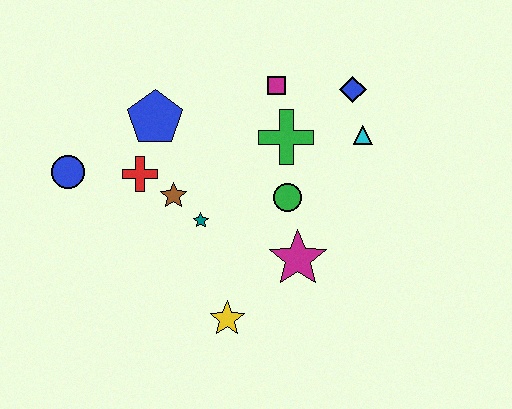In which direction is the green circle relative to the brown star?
The green circle is to the right of the brown star.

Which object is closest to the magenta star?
The green circle is closest to the magenta star.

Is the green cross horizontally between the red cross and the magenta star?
Yes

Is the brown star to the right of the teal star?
No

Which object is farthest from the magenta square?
The yellow star is farthest from the magenta square.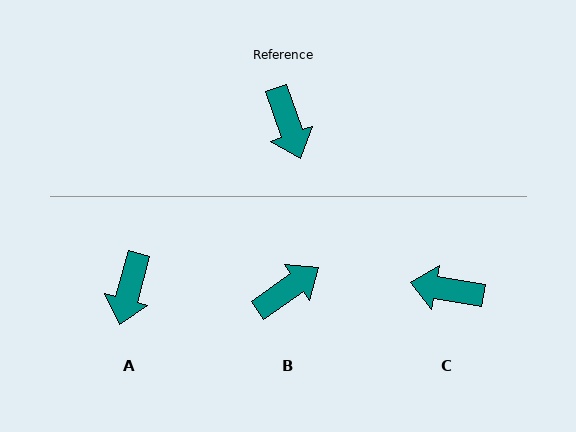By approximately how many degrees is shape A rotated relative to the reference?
Approximately 35 degrees clockwise.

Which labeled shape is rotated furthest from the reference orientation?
C, about 120 degrees away.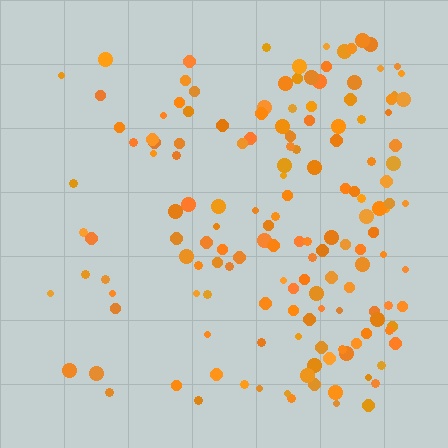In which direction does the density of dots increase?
From left to right, with the right side densest.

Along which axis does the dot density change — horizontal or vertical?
Horizontal.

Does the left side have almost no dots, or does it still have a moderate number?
Still a moderate number, just noticeably fewer than the right.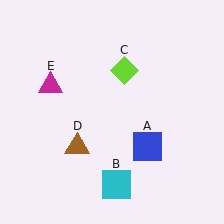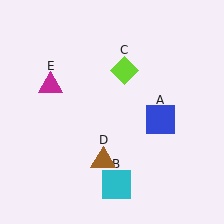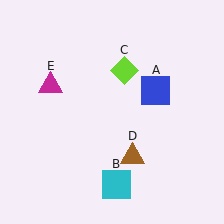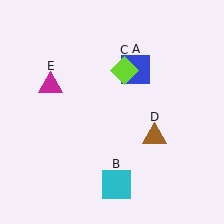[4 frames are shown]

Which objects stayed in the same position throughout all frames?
Cyan square (object B) and lime diamond (object C) and magenta triangle (object E) remained stationary.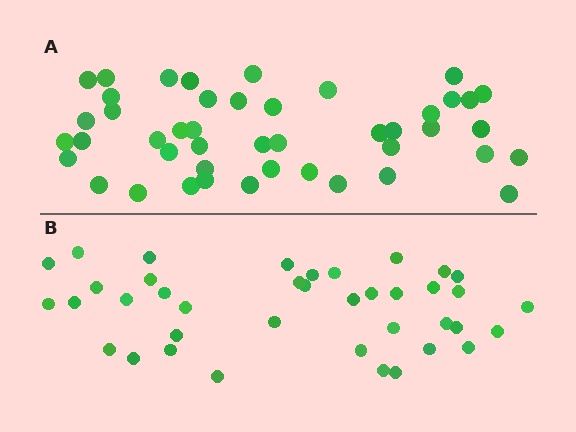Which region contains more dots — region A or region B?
Region A (the top region) has more dots.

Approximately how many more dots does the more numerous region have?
Region A has about 6 more dots than region B.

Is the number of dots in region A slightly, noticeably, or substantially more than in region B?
Region A has only slightly more — the two regions are fairly close. The ratio is roughly 1.2 to 1.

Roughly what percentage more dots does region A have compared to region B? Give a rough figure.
About 15% more.